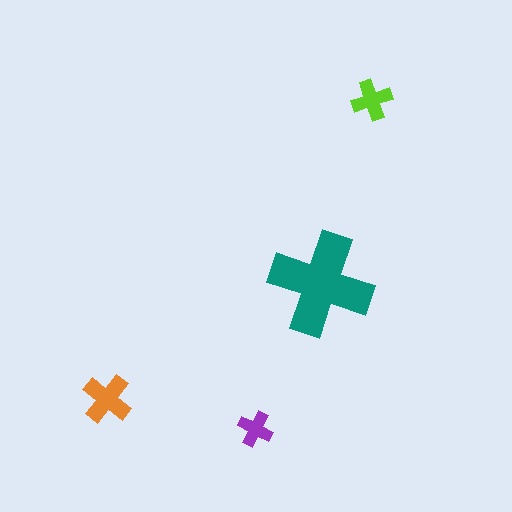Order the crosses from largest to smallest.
the teal one, the orange one, the lime one, the purple one.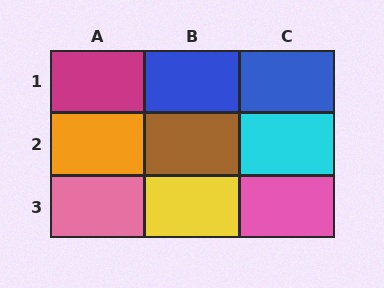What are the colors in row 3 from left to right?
Pink, yellow, pink.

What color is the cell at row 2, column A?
Orange.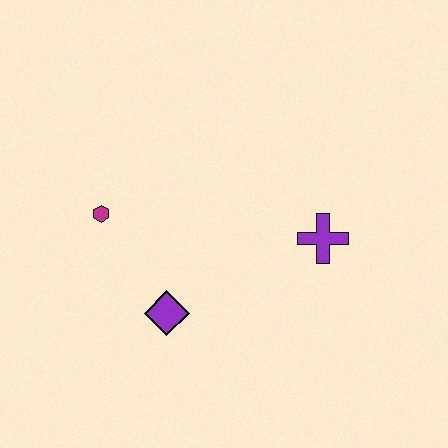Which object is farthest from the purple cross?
The magenta hexagon is farthest from the purple cross.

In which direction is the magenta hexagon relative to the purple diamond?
The magenta hexagon is above the purple diamond.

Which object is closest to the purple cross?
The purple diamond is closest to the purple cross.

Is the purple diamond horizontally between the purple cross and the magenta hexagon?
Yes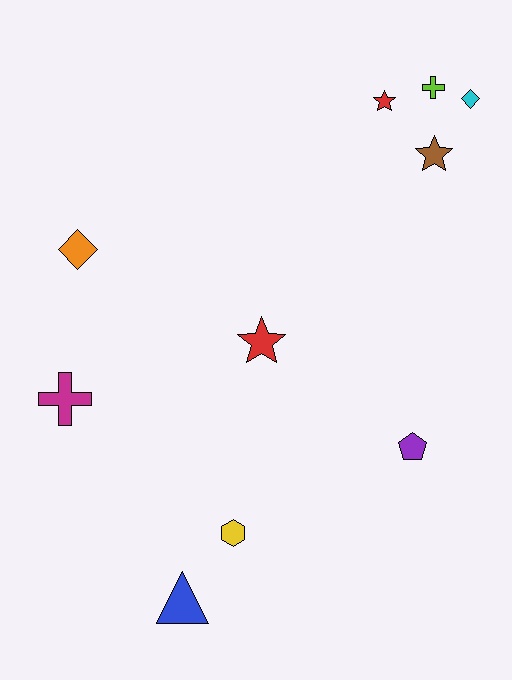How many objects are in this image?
There are 10 objects.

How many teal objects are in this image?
There are no teal objects.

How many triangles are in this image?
There is 1 triangle.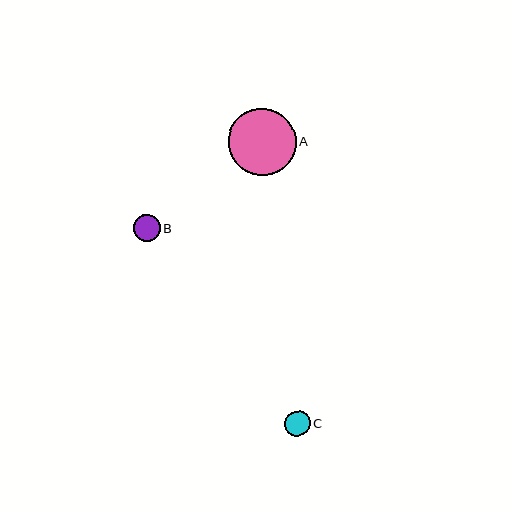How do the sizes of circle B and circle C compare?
Circle B and circle C are approximately the same size.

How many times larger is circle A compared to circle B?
Circle A is approximately 2.5 times the size of circle B.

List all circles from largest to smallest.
From largest to smallest: A, B, C.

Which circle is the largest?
Circle A is the largest with a size of approximately 67 pixels.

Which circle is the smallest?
Circle C is the smallest with a size of approximately 25 pixels.